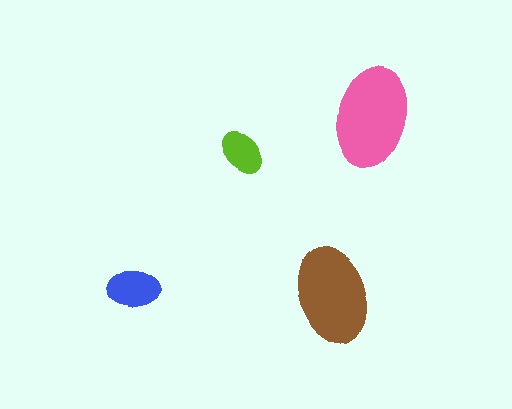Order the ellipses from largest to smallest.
the pink one, the brown one, the blue one, the lime one.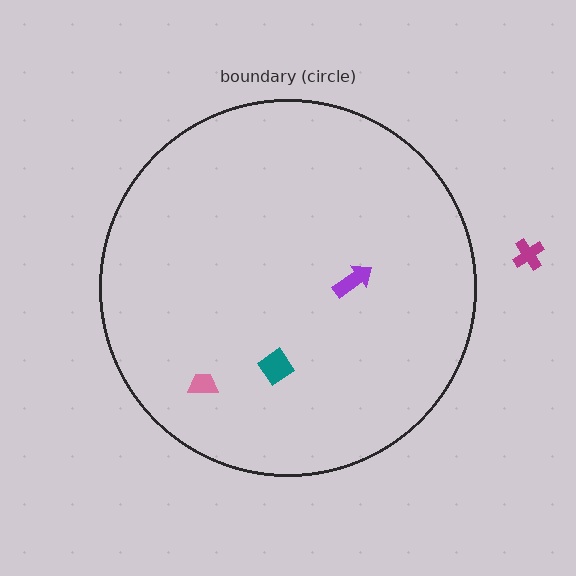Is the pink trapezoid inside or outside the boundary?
Inside.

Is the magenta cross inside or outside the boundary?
Outside.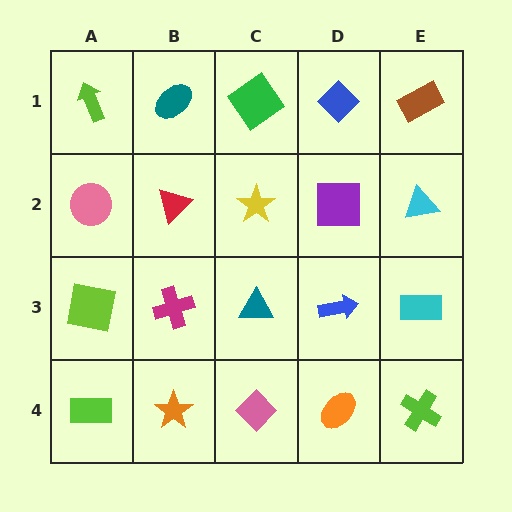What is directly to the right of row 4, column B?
A pink diamond.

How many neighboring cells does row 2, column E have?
3.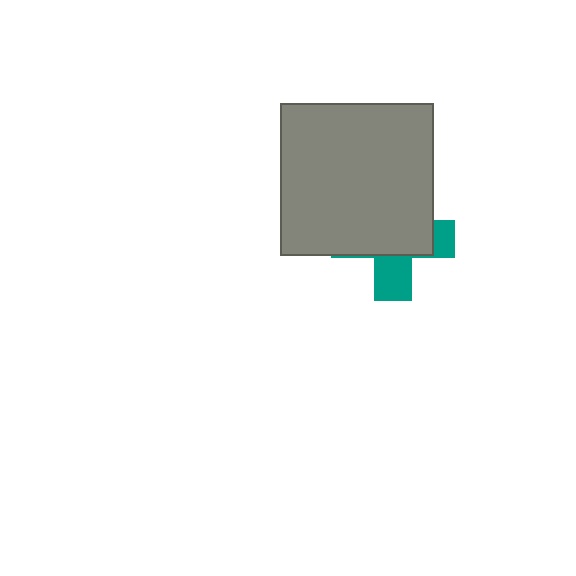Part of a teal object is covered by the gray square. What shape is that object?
It is a cross.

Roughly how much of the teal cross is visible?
A small part of it is visible (roughly 34%).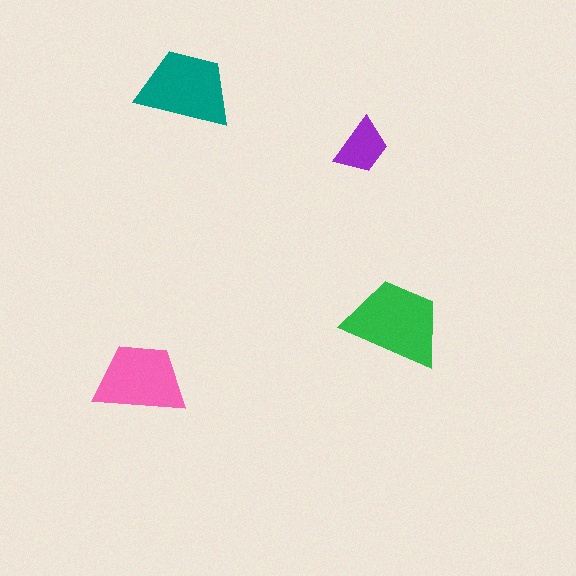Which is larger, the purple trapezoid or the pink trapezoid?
The pink one.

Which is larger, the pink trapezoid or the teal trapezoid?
The teal one.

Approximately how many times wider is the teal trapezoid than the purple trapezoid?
About 1.5 times wider.